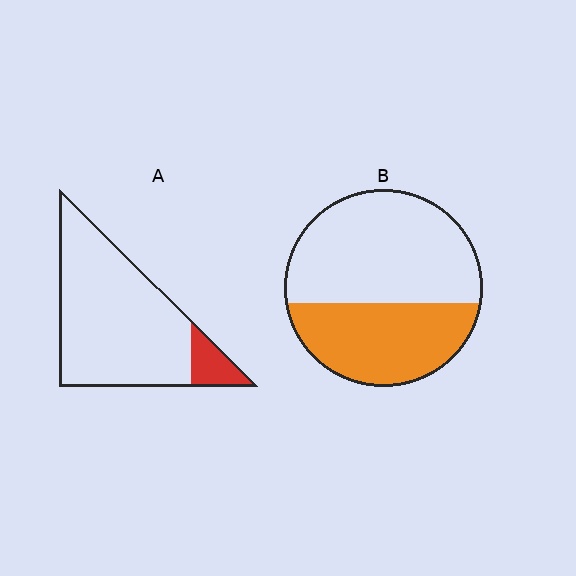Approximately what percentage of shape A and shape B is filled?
A is approximately 10% and B is approximately 40%.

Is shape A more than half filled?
No.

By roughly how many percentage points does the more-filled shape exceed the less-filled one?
By roughly 30 percentage points (B over A).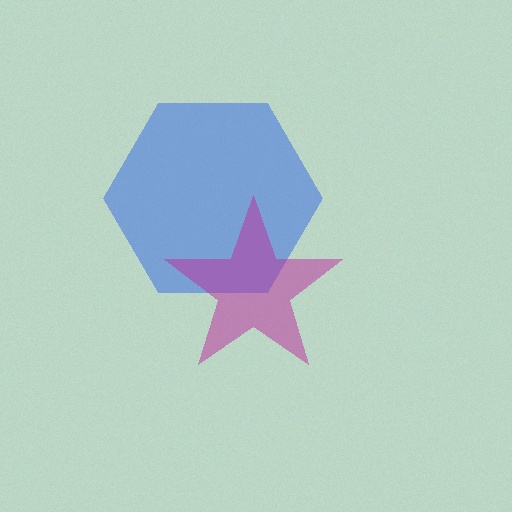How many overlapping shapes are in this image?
There are 2 overlapping shapes in the image.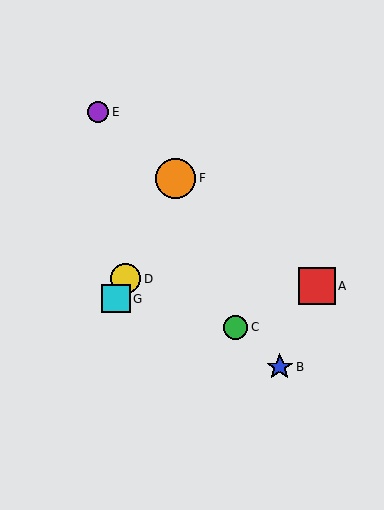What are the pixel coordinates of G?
Object G is at (116, 299).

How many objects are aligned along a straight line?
3 objects (D, F, G) are aligned along a straight line.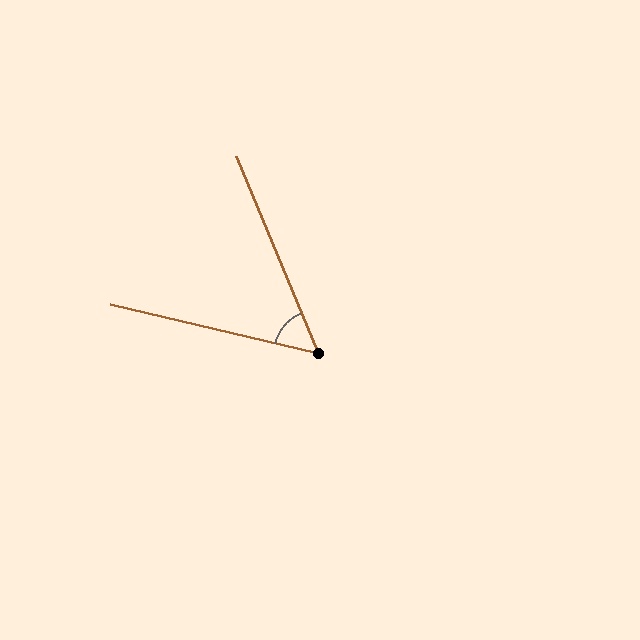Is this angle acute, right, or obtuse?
It is acute.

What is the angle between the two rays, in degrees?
Approximately 54 degrees.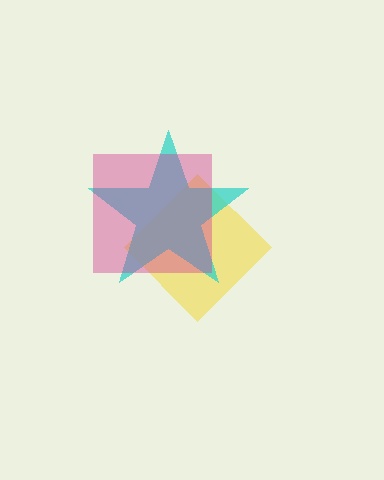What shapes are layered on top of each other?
The layered shapes are: a yellow diamond, a cyan star, a magenta square.